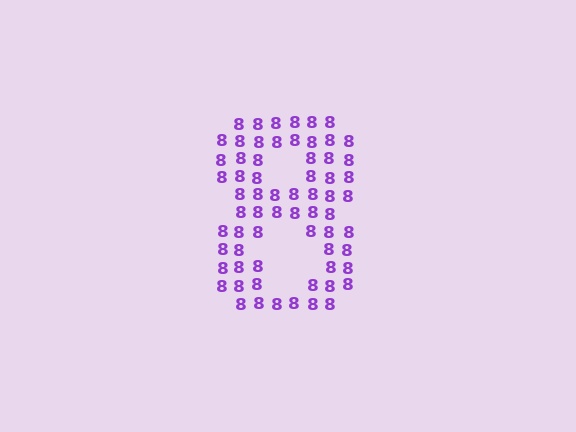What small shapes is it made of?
It is made of small digit 8's.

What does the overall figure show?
The overall figure shows the digit 8.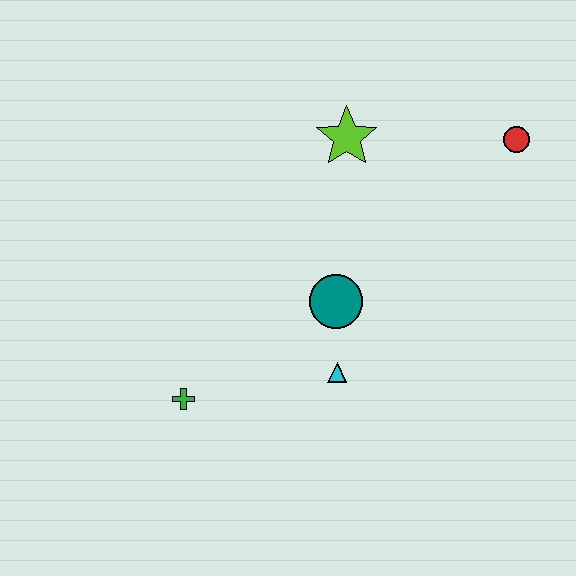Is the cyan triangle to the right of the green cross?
Yes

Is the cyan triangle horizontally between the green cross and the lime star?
Yes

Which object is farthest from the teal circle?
The red circle is farthest from the teal circle.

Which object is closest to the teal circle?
The cyan triangle is closest to the teal circle.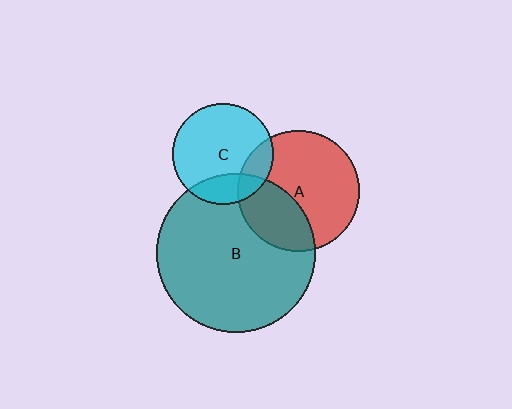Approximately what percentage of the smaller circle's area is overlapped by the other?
Approximately 15%.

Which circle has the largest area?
Circle B (teal).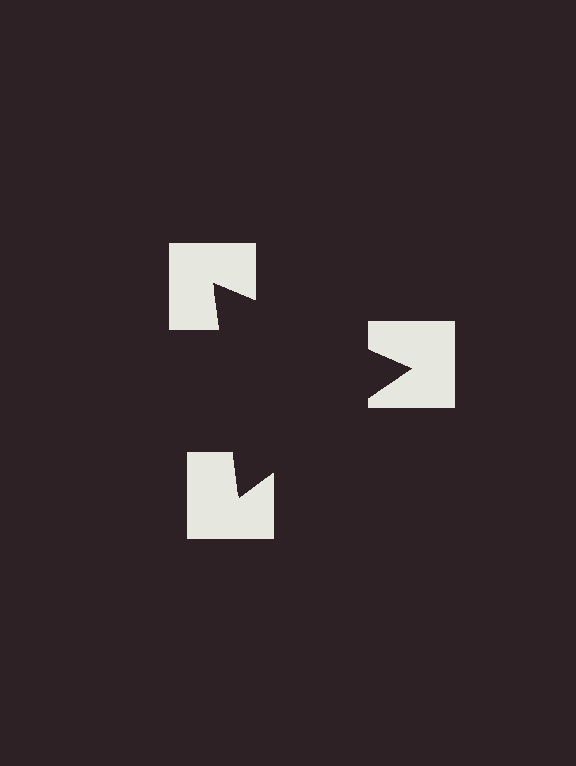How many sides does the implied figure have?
3 sides.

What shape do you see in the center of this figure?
An illusory triangle — its edges are inferred from the aligned wedge cuts in the notched squares, not physically drawn.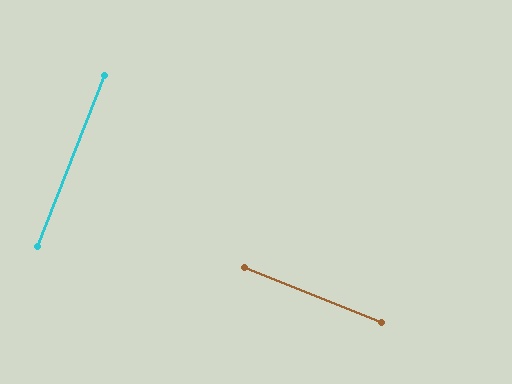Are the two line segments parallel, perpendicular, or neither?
Perpendicular — they meet at approximately 90°.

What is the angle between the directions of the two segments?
Approximately 90 degrees.